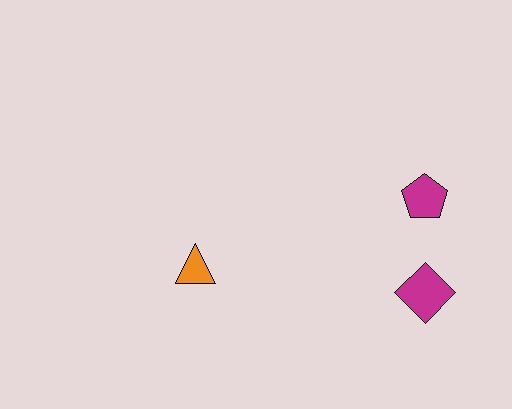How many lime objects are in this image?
There are no lime objects.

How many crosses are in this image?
There are no crosses.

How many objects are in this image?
There are 3 objects.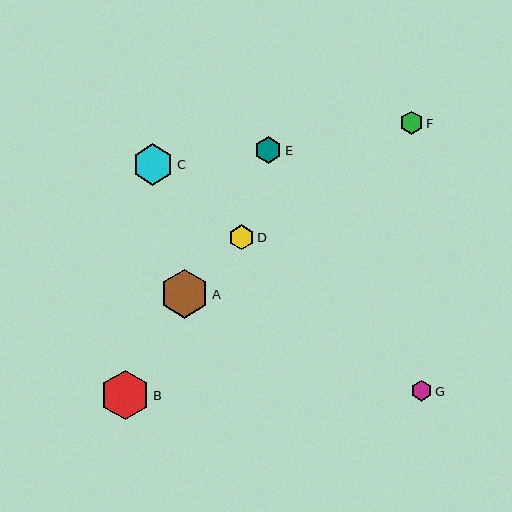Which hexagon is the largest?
Hexagon B is the largest with a size of approximately 49 pixels.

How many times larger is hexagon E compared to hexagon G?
Hexagon E is approximately 1.3 times the size of hexagon G.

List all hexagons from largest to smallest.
From largest to smallest: B, A, C, E, D, F, G.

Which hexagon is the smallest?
Hexagon G is the smallest with a size of approximately 21 pixels.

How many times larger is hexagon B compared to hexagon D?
Hexagon B is approximately 2.0 times the size of hexagon D.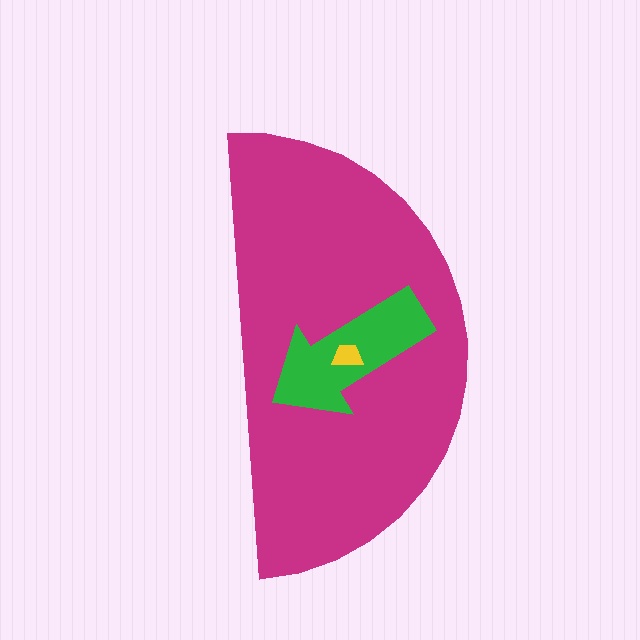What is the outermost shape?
The magenta semicircle.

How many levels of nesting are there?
3.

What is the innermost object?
The yellow trapezoid.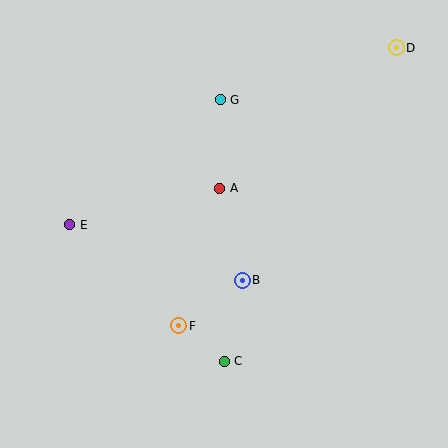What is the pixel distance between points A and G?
The distance between A and G is 88 pixels.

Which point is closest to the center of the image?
Point A at (220, 188) is closest to the center.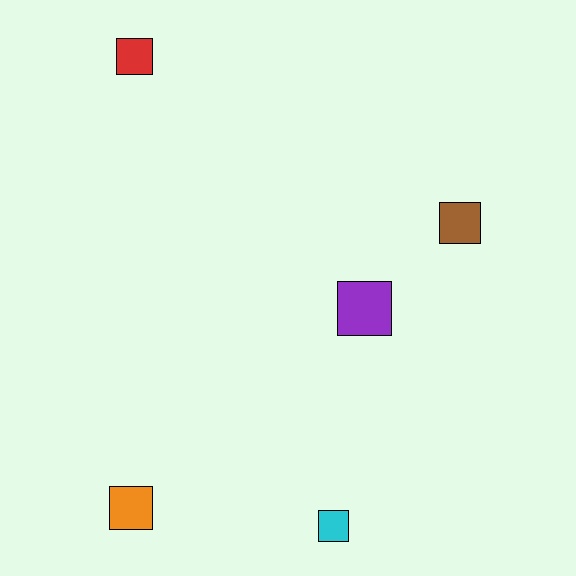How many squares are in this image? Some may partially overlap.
There are 5 squares.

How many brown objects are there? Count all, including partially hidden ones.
There is 1 brown object.